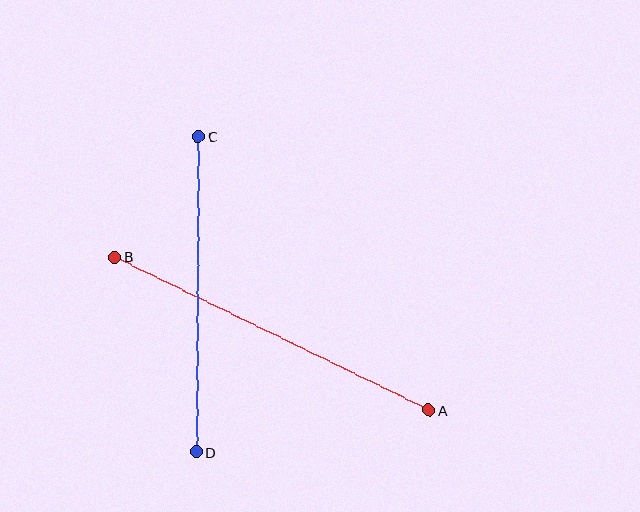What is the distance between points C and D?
The distance is approximately 316 pixels.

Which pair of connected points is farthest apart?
Points A and B are farthest apart.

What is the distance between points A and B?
The distance is approximately 350 pixels.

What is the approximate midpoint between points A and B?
The midpoint is at approximately (272, 334) pixels.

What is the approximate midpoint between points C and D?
The midpoint is at approximately (197, 294) pixels.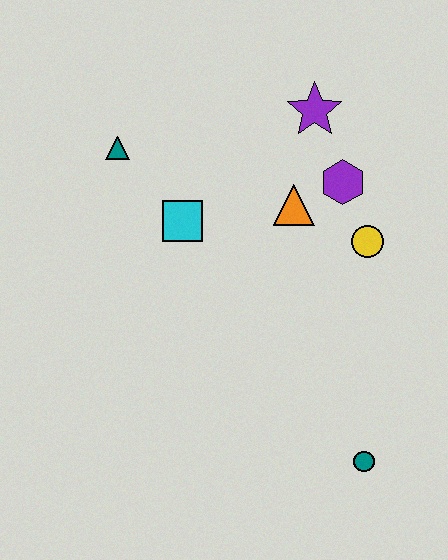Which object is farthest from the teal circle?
The teal triangle is farthest from the teal circle.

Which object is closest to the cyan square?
The teal triangle is closest to the cyan square.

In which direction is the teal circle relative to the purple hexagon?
The teal circle is below the purple hexagon.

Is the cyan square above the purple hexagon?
No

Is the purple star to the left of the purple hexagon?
Yes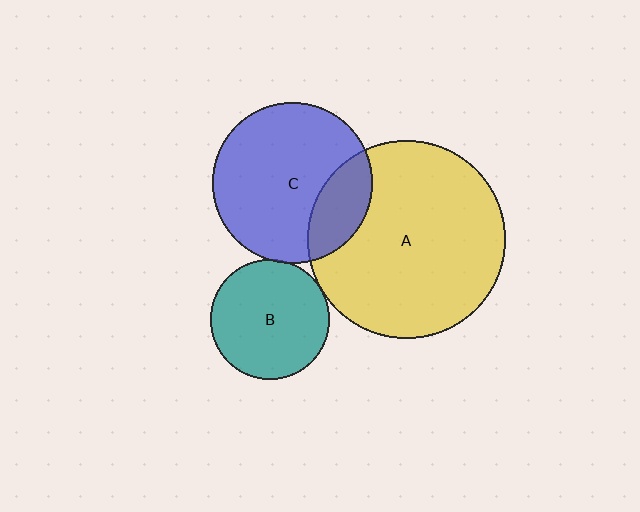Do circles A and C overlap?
Yes.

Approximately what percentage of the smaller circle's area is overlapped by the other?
Approximately 20%.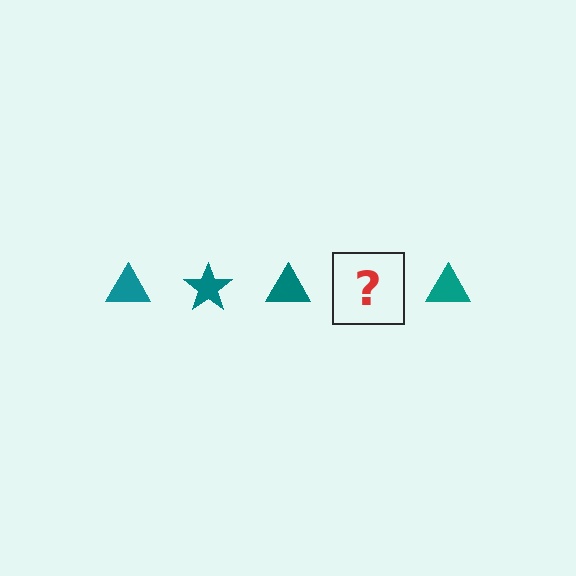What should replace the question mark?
The question mark should be replaced with a teal star.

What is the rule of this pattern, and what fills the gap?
The rule is that the pattern cycles through triangle, star shapes in teal. The gap should be filled with a teal star.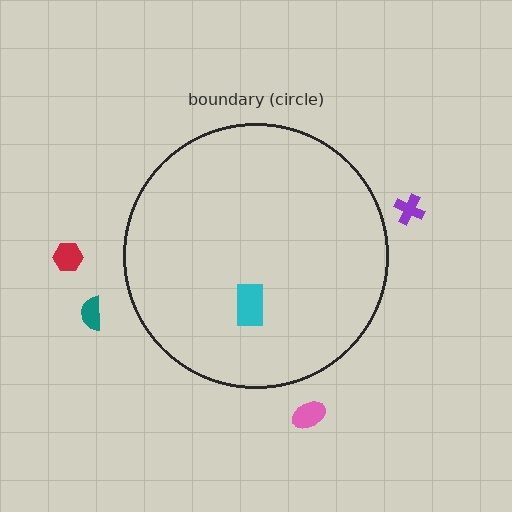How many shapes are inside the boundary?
1 inside, 4 outside.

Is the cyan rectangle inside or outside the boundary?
Inside.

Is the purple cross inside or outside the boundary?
Outside.